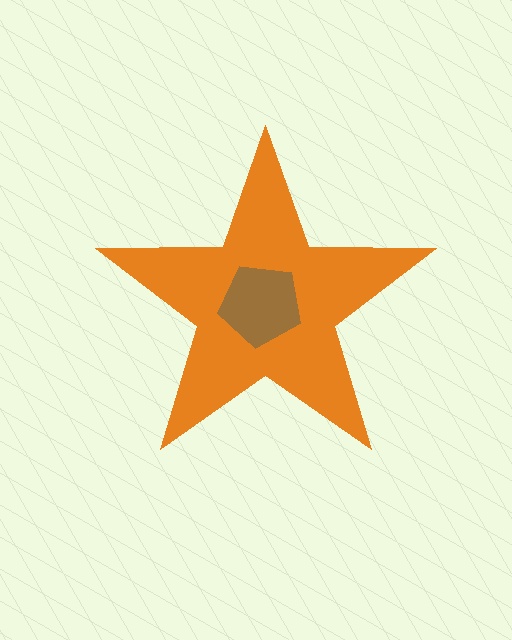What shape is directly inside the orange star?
The brown pentagon.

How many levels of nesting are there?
2.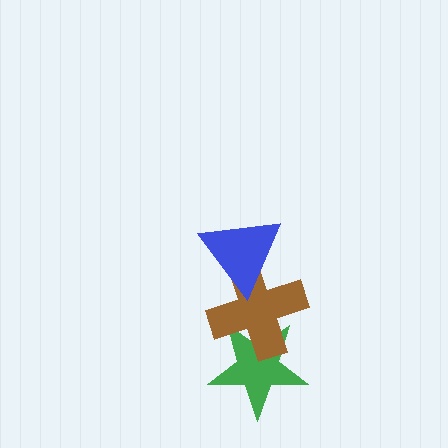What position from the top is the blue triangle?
The blue triangle is 1st from the top.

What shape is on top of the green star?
The brown cross is on top of the green star.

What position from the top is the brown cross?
The brown cross is 2nd from the top.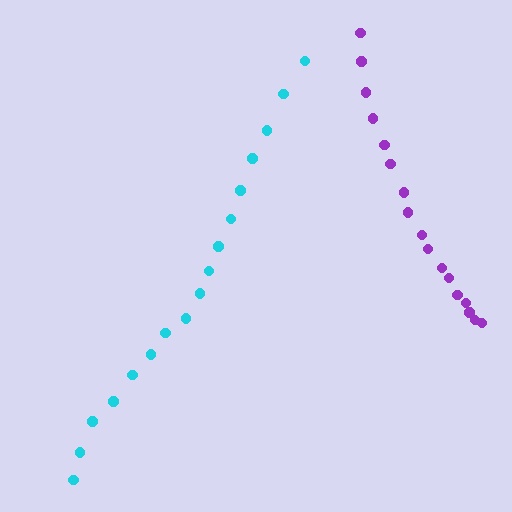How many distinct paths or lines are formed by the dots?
There are 2 distinct paths.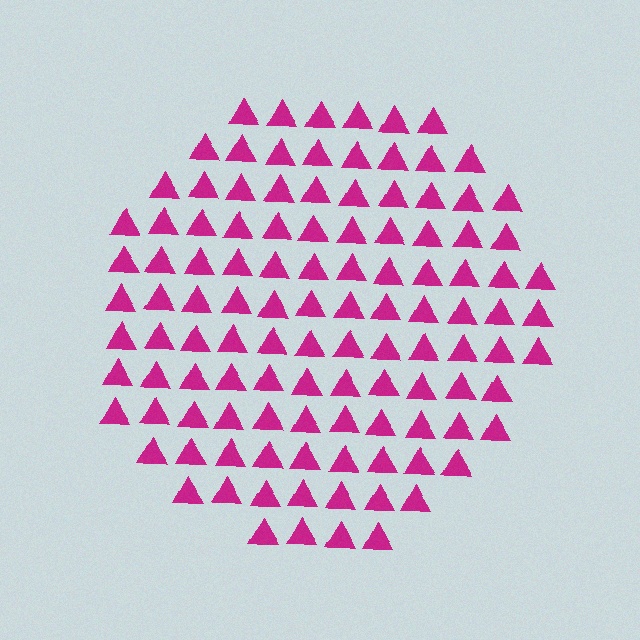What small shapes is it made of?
It is made of small triangles.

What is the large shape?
The large shape is a circle.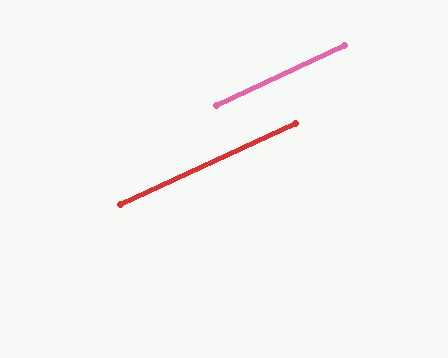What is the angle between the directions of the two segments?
Approximately 0 degrees.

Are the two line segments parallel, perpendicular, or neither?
Parallel — their directions differ by only 0.3°.